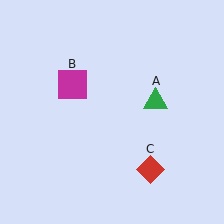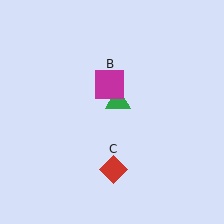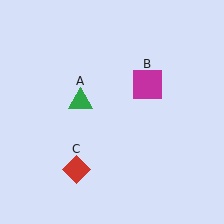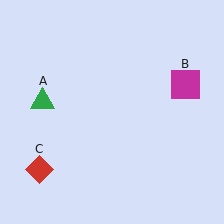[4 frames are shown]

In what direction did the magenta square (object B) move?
The magenta square (object B) moved right.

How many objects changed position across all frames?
3 objects changed position: green triangle (object A), magenta square (object B), red diamond (object C).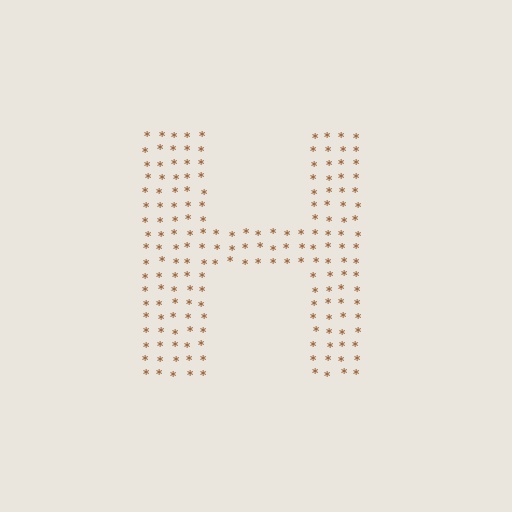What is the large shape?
The large shape is the letter H.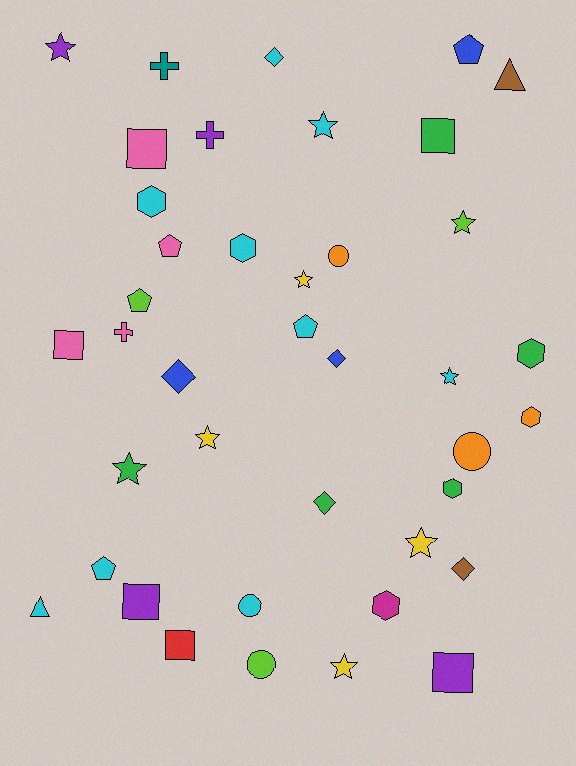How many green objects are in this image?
There are 5 green objects.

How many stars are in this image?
There are 9 stars.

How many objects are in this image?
There are 40 objects.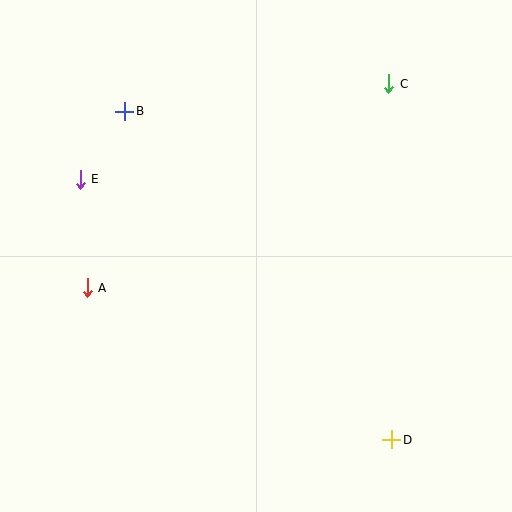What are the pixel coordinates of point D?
Point D is at (392, 440).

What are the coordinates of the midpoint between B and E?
The midpoint between B and E is at (102, 145).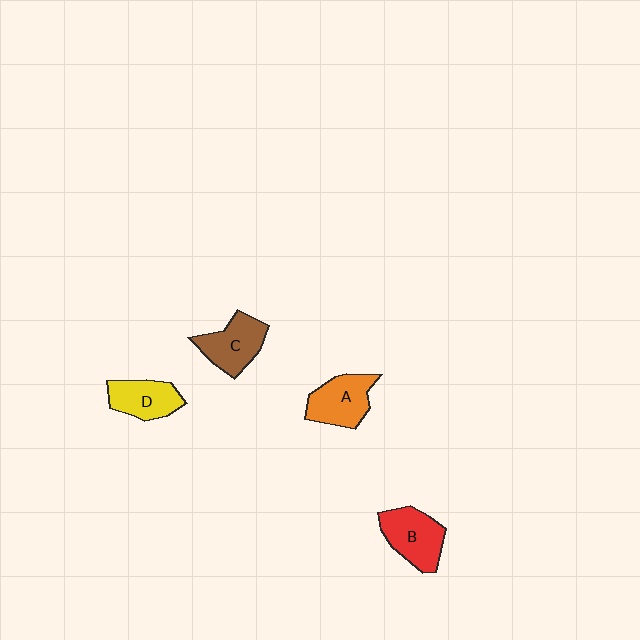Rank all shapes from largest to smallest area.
From largest to smallest: B (red), A (orange), C (brown), D (yellow).